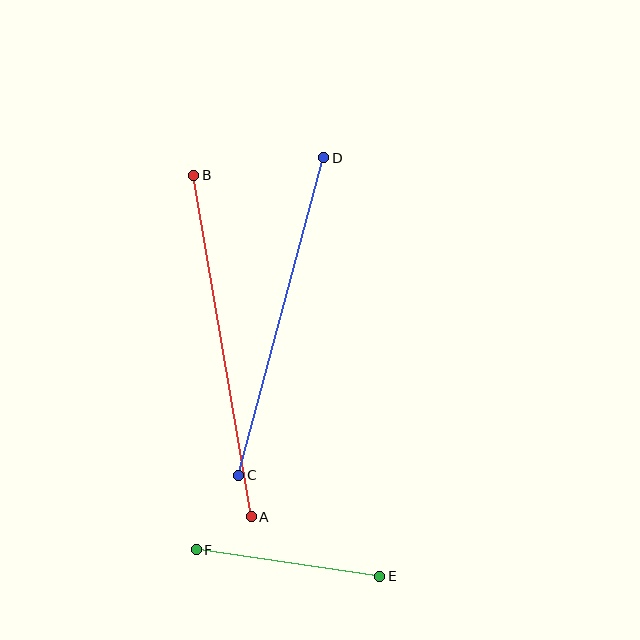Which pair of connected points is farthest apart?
Points A and B are farthest apart.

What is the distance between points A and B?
The distance is approximately 346 pixels.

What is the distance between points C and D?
The distance is approximately 329 pixels.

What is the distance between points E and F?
The distance is approximately 186 pixels.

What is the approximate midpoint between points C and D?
The midpoint is at approximately (281, 316) pixels.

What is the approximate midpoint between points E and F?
The midpoint is at approximately (288, 563) pixels.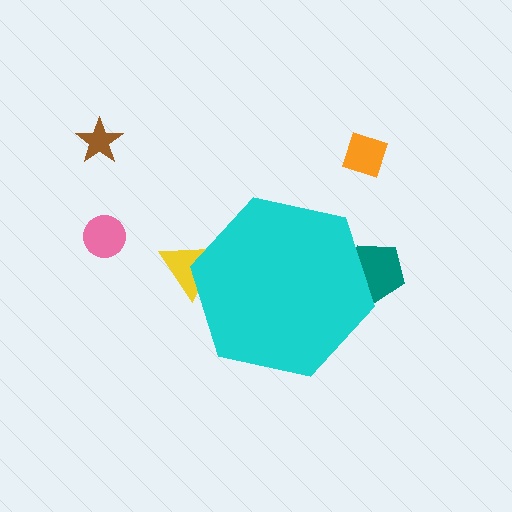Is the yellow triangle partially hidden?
Yes, the yellow triangle is partially hidden behind the cyan hexagon.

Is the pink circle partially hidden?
No, the pink circle is fully visible.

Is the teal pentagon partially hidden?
Yes, the teal pentagon is partially hidden behind the cyan hexagon.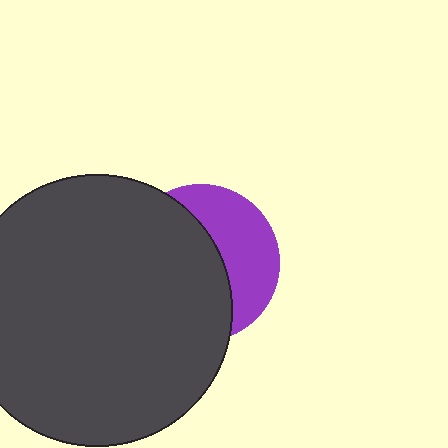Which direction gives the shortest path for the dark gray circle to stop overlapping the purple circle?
Moving left gives the shortest separation.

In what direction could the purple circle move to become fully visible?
The purple circle could move right. That would shift it out from behind the dark gray circle entirely.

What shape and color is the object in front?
The object in front is a dark gray circle.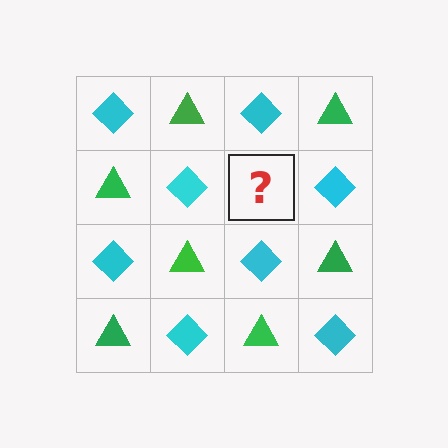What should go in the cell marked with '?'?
The missing cell should contain a green triangle.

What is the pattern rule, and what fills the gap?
The rule is that it alternates cyan diamond and green triangle in a checkerboard pattern. The gap should be filled with a green triangle.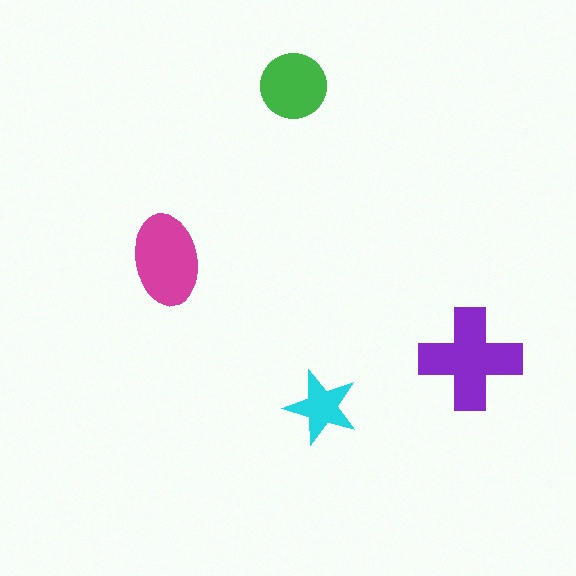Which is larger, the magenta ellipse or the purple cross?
The purple cross.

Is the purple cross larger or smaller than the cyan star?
Larger.